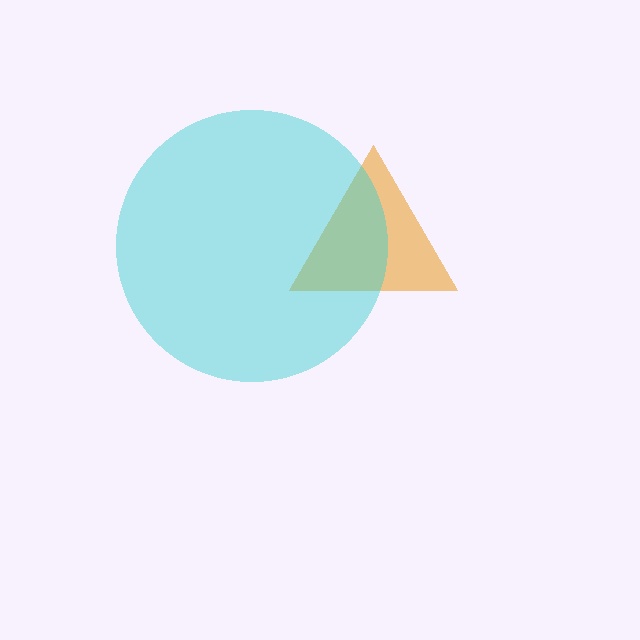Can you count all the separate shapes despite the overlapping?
Yes, there are 2 separate shapes.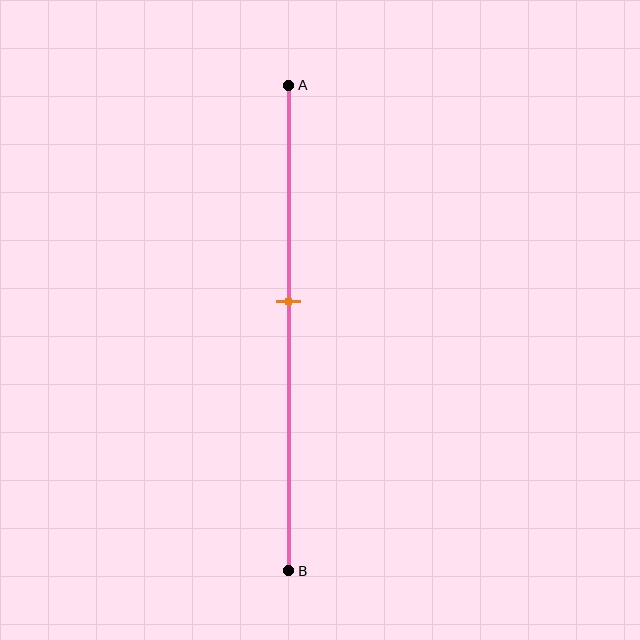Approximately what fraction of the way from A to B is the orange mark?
The orange mark is approximately 45% of the way from A to B.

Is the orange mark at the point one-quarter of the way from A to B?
No, the mark is at about 45% from A, not at the 25% one-quarter point.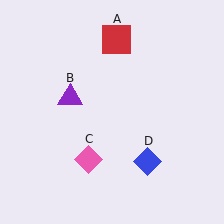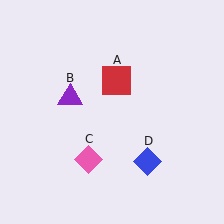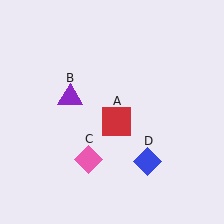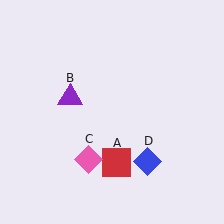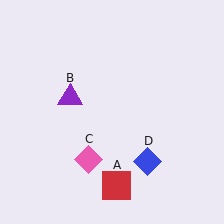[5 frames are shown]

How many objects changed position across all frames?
1 object changed position: red square (object A).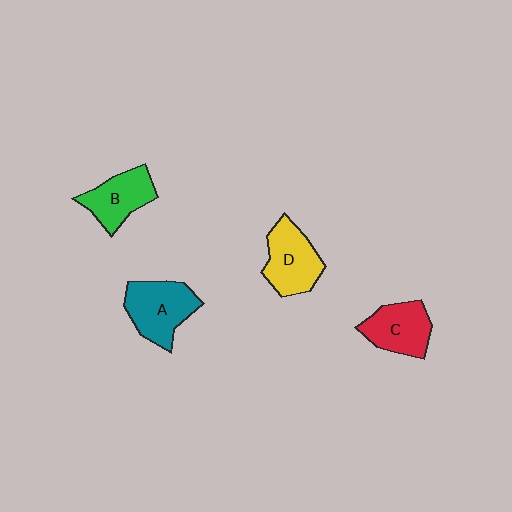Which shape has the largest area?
Shape A (teal).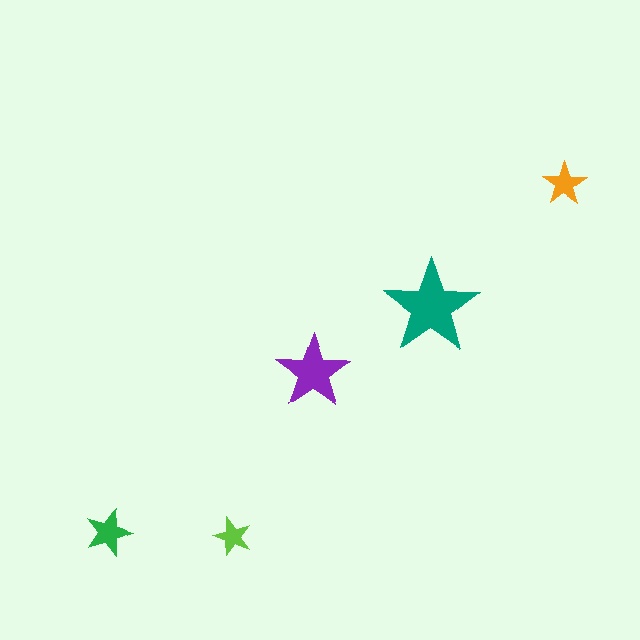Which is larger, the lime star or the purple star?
The purple one.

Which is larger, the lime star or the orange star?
The orange one.